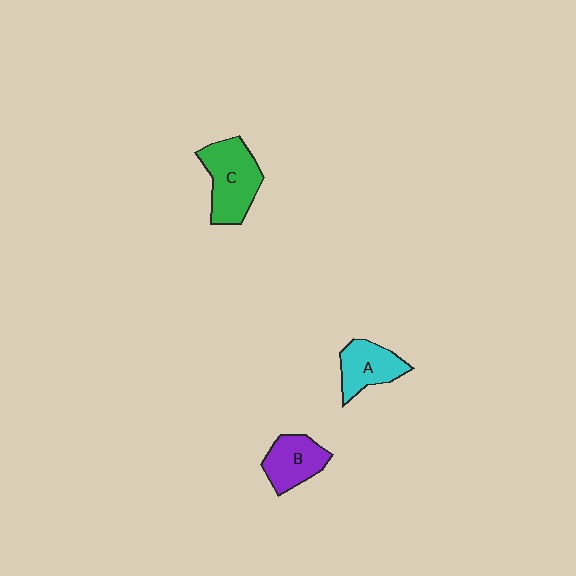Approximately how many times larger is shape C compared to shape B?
Approximately 1.4 times.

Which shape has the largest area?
Shape C (green).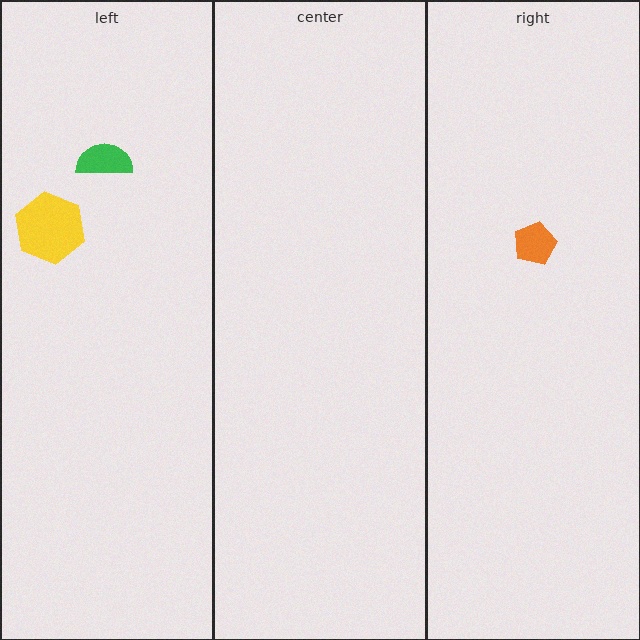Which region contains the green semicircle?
The left region.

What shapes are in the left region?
The yellow hexagon, the green semicircle.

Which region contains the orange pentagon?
The right region.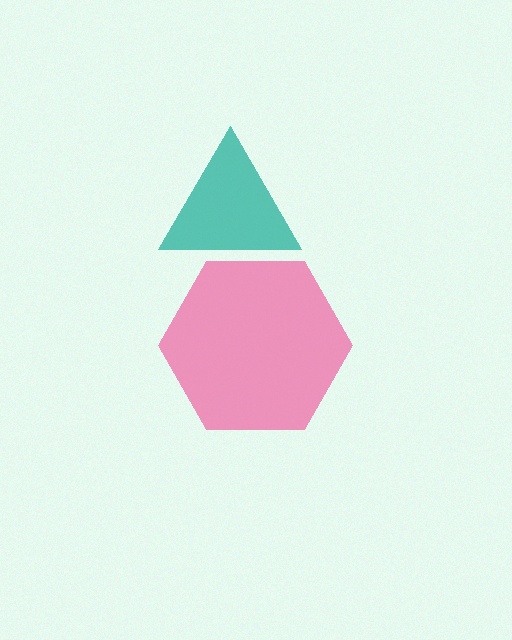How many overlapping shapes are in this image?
There are 2 overlapping shapes in the image.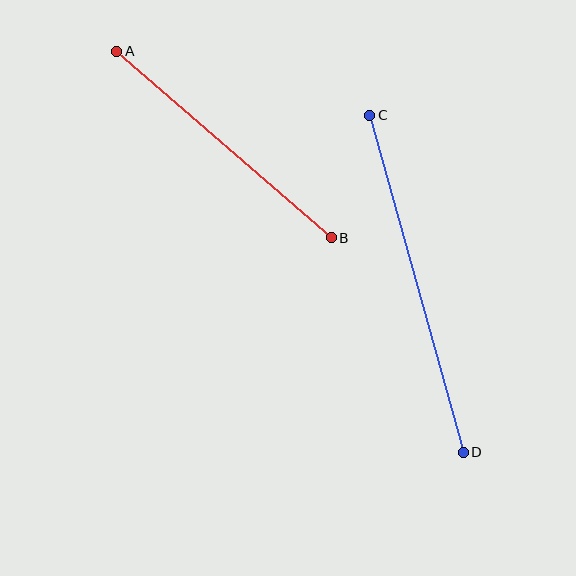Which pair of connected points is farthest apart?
Points C and D are farthest apart.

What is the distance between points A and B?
The distance is approximately 284 pixels.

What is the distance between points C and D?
The distance is approximately 349 pixels.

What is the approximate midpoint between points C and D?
The midpoint is at approximately (416, 284) pixels.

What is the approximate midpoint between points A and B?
The midpoint is at approximately (224, 145) pixels.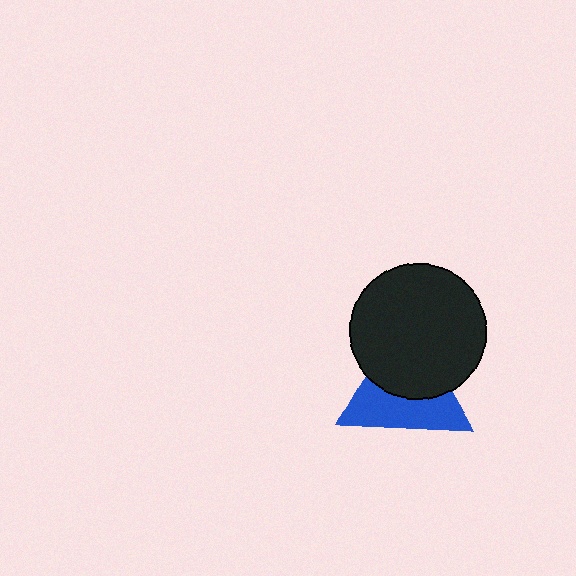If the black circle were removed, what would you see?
You would see the complete blue triangle.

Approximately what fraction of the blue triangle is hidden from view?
Roughly 50% of the blue triangle is hidden behind the black circle.